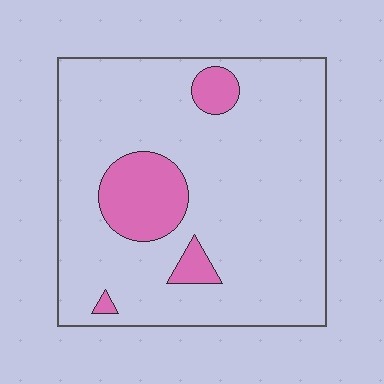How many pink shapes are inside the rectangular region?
4.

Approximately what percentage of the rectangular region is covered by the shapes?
Approximately 15%.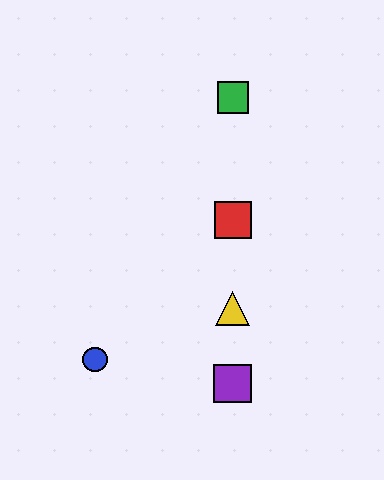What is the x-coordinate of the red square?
The red square is at x≈233.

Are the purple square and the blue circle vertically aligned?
No, the purple square is at x≈233 and the blue circle is at x≈95.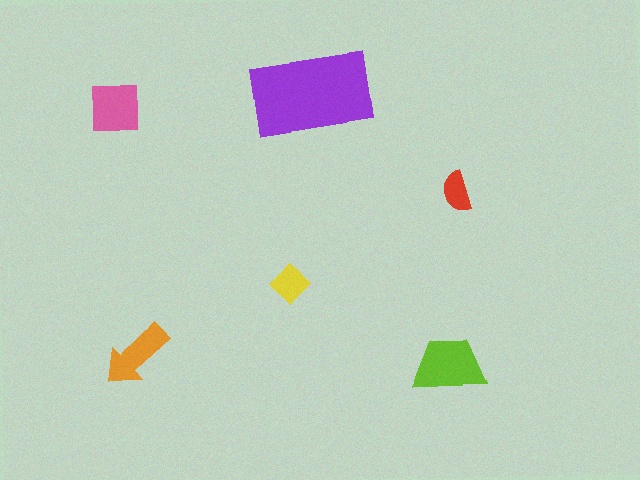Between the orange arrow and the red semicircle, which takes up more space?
The orange arrow.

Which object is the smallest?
The red semicircle.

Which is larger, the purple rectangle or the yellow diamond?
The purple rectangle.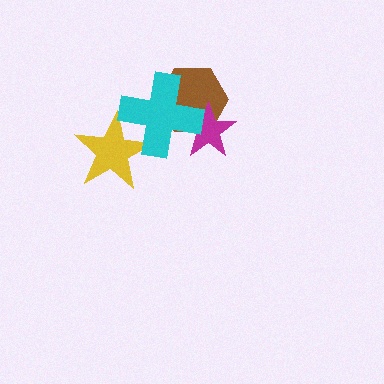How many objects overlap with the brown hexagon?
2 objects overlap with the brown hexagon.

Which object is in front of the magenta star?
The cyan cross is in front of the magenta star.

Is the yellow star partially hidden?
Yes, it is partially covered by another shape.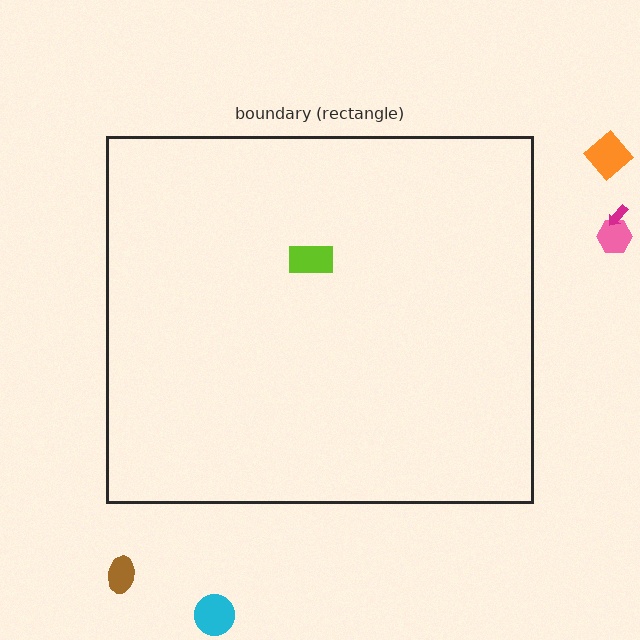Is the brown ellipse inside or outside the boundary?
Outside.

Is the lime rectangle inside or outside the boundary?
Inside.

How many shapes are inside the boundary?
1 inside, 5 outside.